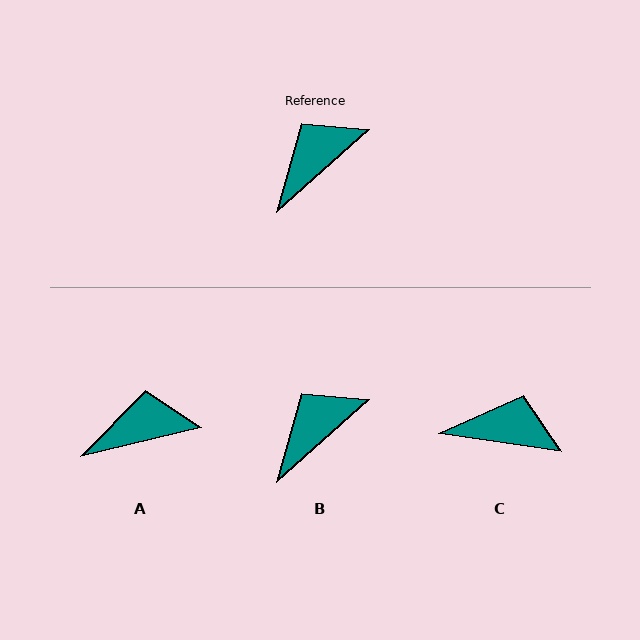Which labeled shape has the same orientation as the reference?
B.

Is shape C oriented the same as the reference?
No, it is off by about 50 degrees.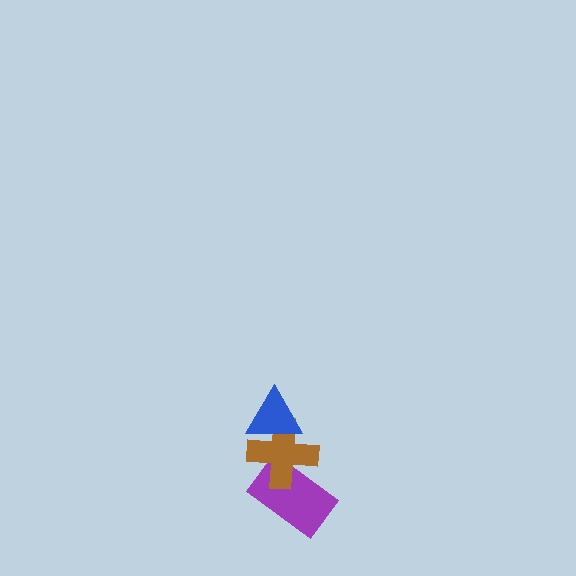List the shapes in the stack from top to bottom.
From top to bottom: the blue triangle, the brown cross, the purple rectangle.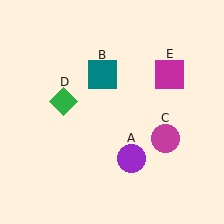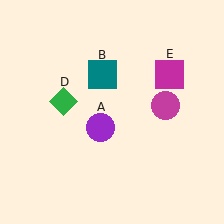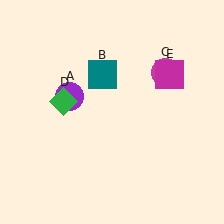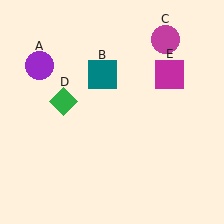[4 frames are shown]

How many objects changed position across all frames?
2 objects changed position: purple circle (object A), magenta circle (object C).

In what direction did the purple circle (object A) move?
The purple circle (object A) moved up and to the left.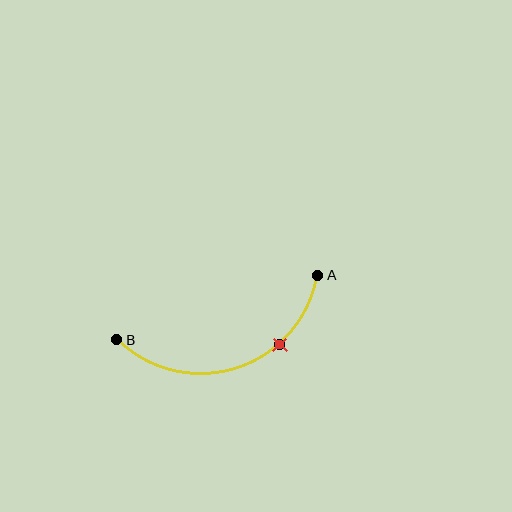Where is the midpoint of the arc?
The arc midpoint is the point on the curve farthest from the straight line joining A and B. It sits below that line.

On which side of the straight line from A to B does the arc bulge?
The arc bulges below the straight line connecting A and B.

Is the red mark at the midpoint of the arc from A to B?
No. The red mark lies on the arc but is closer to endpoint A. The arc midpoint would be at the point on the curve equidistant along the arc from both A and B.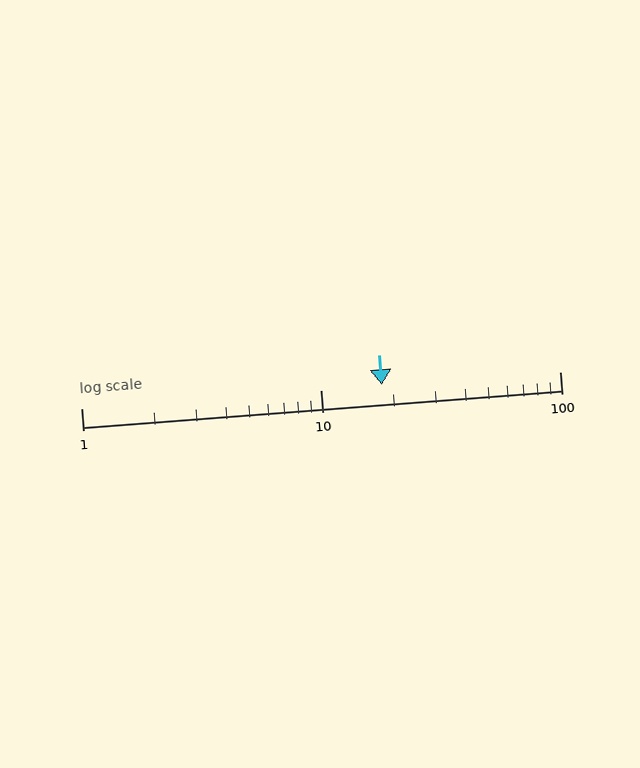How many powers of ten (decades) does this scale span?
The scale spans 2 decades, from 1 to 100.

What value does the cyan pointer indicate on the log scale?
The pointer indicates approximately 18.